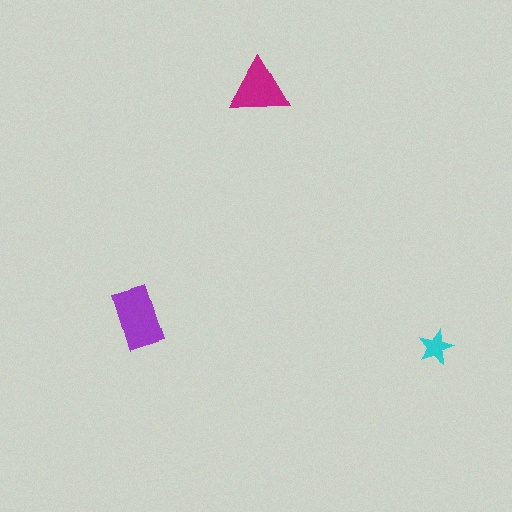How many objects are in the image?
There are 3 objects in the image.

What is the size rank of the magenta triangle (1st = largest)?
2nd.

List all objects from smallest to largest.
The cyan star, the magenta triangle, the purple rectangle.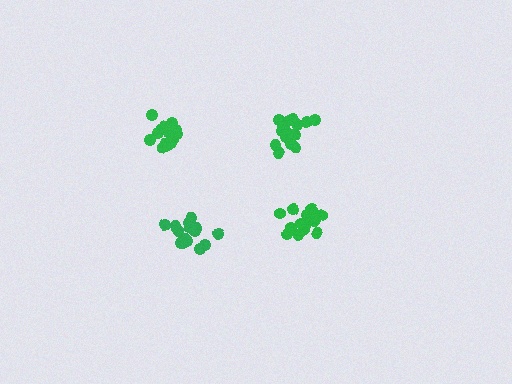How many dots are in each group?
Group 1: 16 dots, Group 2: 17 dots, Group 3: 17 dots, Group 4: 17 dots (67 total).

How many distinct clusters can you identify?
There are 4 distinct clusters.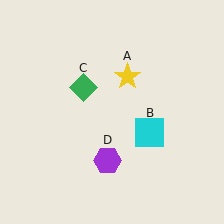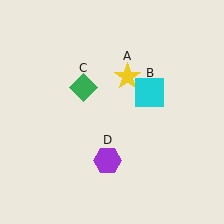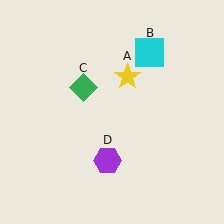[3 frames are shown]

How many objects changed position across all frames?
1 object changed position: cyan square (object B).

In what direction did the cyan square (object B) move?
The cyan square (object B) moved up.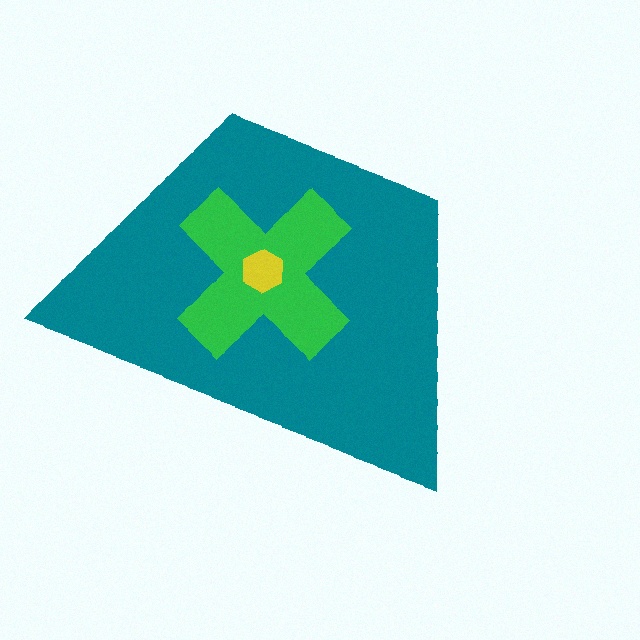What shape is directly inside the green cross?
The yellow hexagon.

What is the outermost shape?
The teal trapezoid.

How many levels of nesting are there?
3.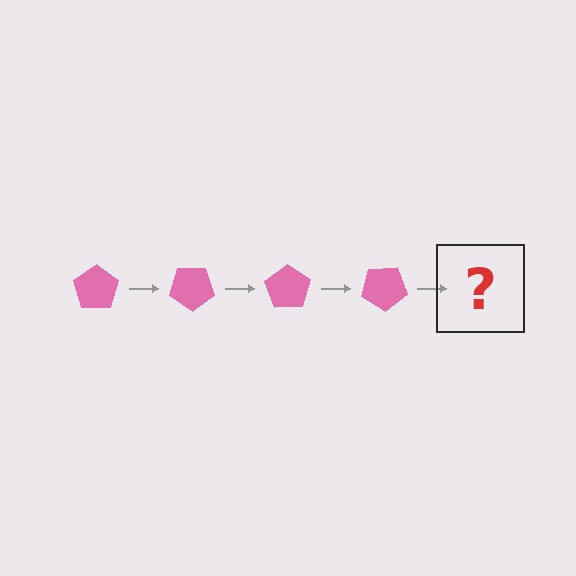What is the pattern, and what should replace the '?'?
The pattern is that the pentagon rotates 35 degrees each step. The '?' should be a pink pentagon rotated 140 degrees.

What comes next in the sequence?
The next element should be a pink pentagon rotated 140 degrees.